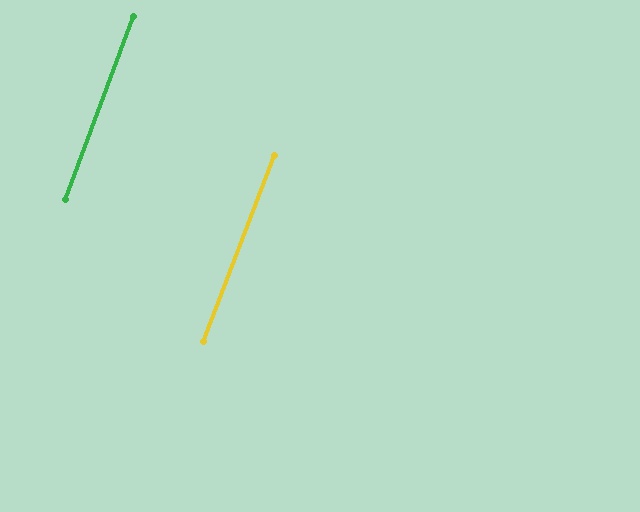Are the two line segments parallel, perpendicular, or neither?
Parallel — their directions differ by only 0.6°.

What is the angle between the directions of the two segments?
Approximately 1 degree.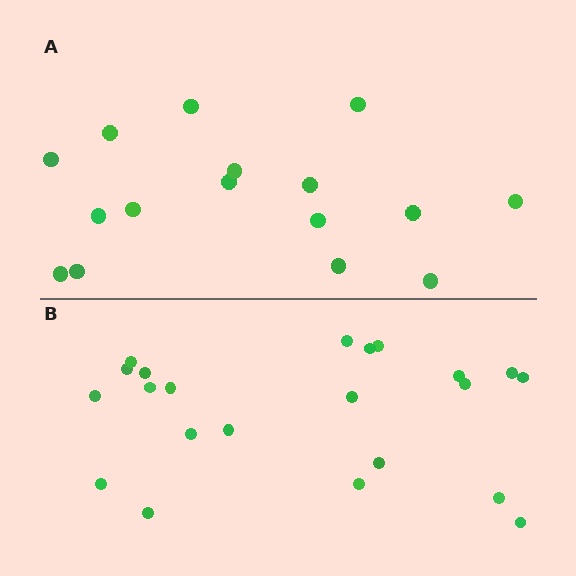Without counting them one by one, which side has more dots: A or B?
Region B (the bottom region) has more dots.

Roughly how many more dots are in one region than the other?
Region B has about 6 more dots than region A.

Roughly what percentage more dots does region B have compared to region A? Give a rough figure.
About 40% more.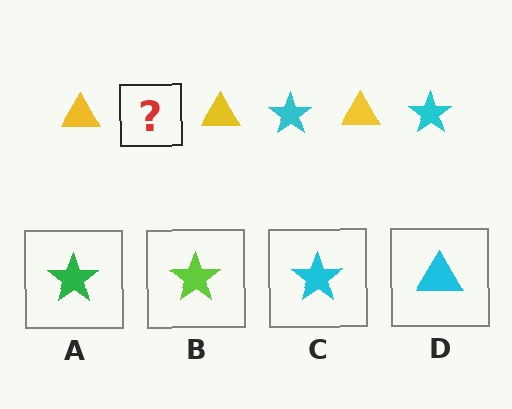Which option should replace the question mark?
Option C.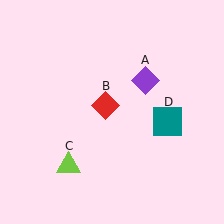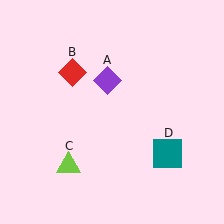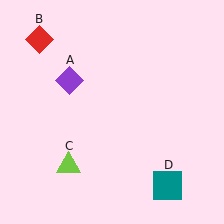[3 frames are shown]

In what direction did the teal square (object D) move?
The teal square (object D) moved down.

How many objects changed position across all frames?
3 objects changed position: purple diamond (object A), red diamond (object B), teal square (object D).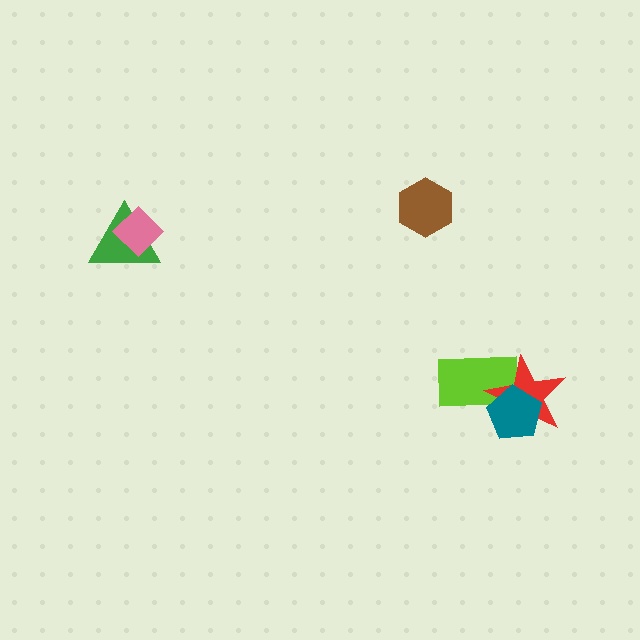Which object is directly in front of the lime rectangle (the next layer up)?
The red star is directly in front of the lime rectangle.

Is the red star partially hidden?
Yes, it is partially covered by another shape.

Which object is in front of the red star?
The teal pentagon is in front of the red star.